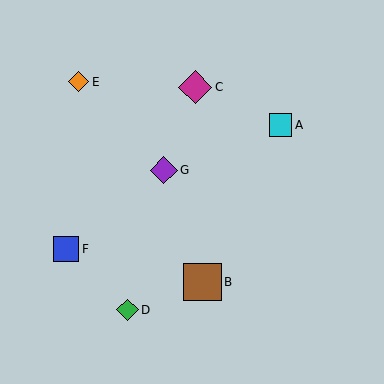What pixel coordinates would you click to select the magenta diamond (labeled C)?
Click at (195, 87) to select the magenta diamond C.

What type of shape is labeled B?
Shape B is a brown square.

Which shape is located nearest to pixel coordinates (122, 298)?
The green diamond (labeled D) at (128, 310) is nearest to that location.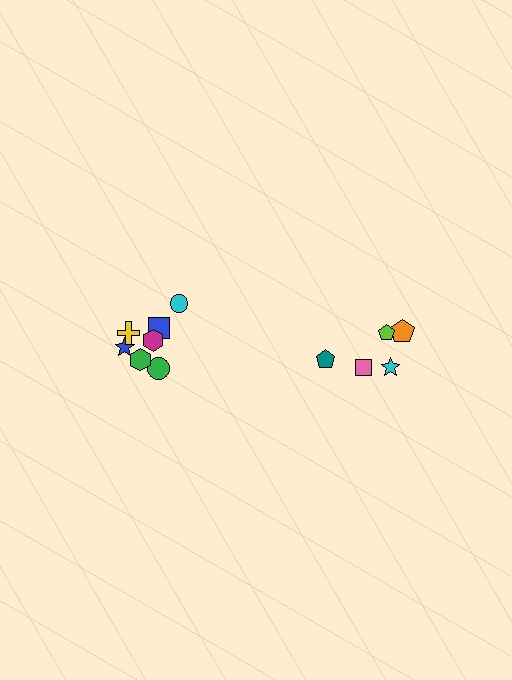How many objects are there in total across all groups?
There are 12 objects.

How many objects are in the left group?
There are 7 objects.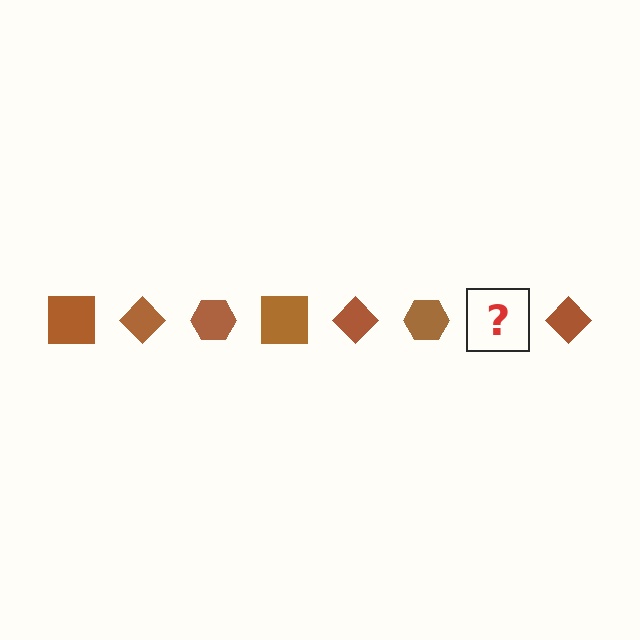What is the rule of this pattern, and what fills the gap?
The rule is that the pattern cycles through square, diamond, hexagon shapes in brown. The gap should be filled with a brown square.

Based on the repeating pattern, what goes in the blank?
The blank should be a brown square.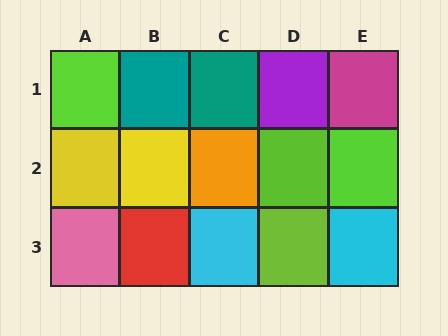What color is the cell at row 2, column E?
Lime.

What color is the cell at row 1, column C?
Teal.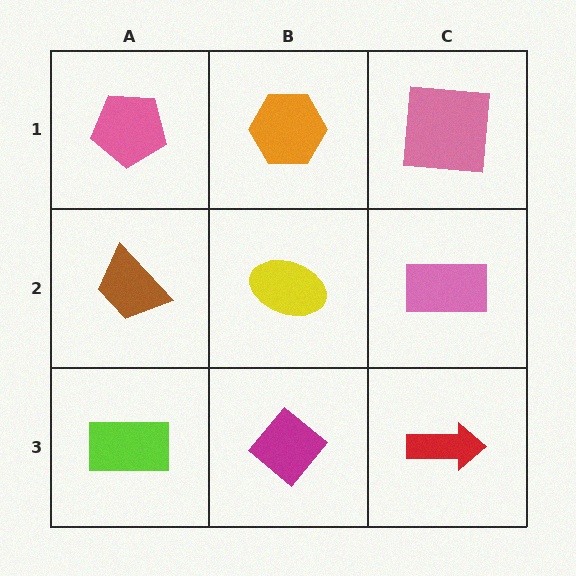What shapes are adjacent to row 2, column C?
A pink square (row 1, column C), a red arrow (row 3, column C), a yellow ellipse (row 2, column B).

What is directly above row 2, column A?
A pink pentagon.